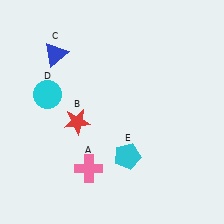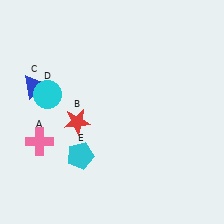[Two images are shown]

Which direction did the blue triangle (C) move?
The blue triangle (C) moved down.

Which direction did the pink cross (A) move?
The pink cross (A) moved left.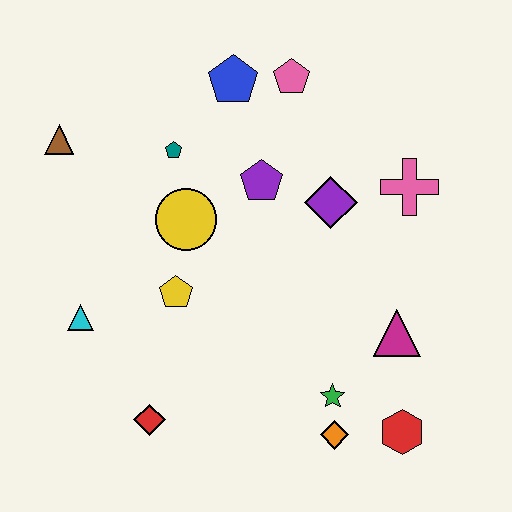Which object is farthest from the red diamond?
The pink pentagon is farthest from the red diamond.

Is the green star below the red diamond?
No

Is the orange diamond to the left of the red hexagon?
Yes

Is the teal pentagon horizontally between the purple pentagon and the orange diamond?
No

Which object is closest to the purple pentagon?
The purple diamond is closest to the purple pentagon.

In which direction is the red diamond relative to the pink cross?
The red diamond is to the left of the pink cross.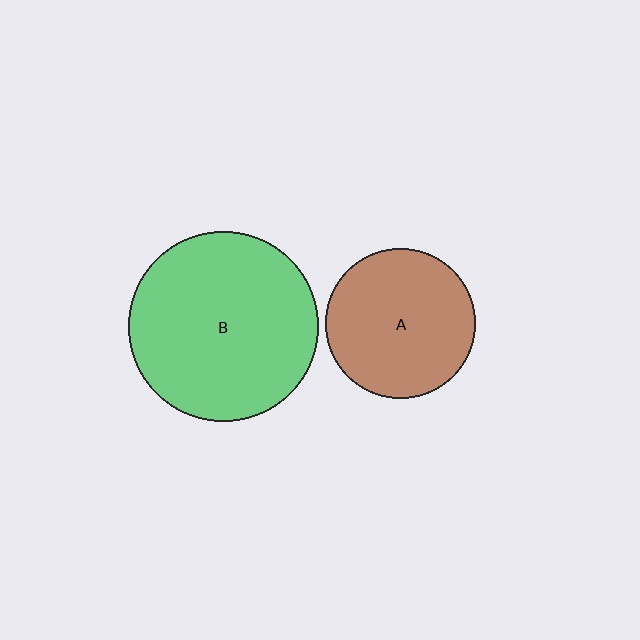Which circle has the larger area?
Circle B (green).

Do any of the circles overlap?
No, none of the circles overlap.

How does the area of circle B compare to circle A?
Approximately 1.6 times.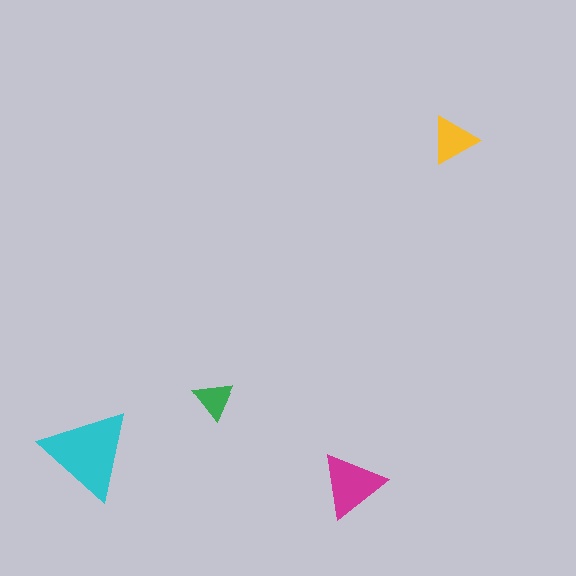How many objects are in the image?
There are 4 objects in the image.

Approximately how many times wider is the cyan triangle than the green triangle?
About 2.5 times wider.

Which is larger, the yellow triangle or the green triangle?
The yellow one.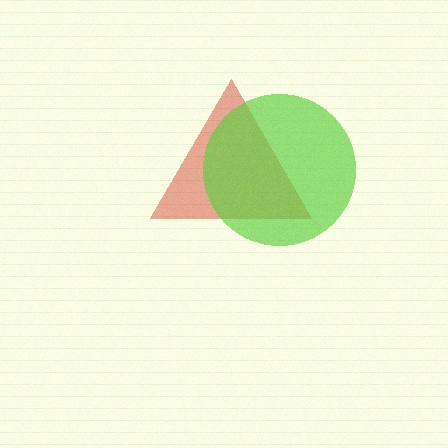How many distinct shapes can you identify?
There are 2 distinct shapes: a red triangle, a lime circle.